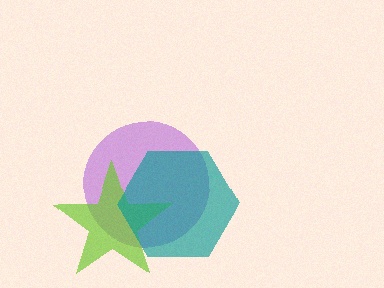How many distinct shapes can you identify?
There are 3 distinct shapes: a purple circle, a lime star, a teal hexagon.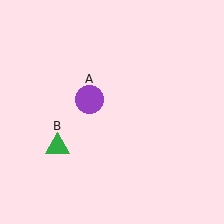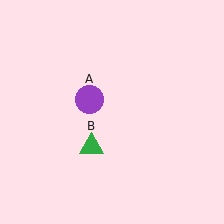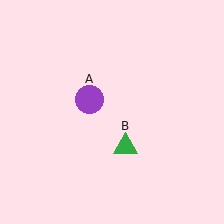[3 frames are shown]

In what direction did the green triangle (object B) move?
The green triangle (object B) moved right.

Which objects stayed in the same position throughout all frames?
Purple circle (object A) remained stationary.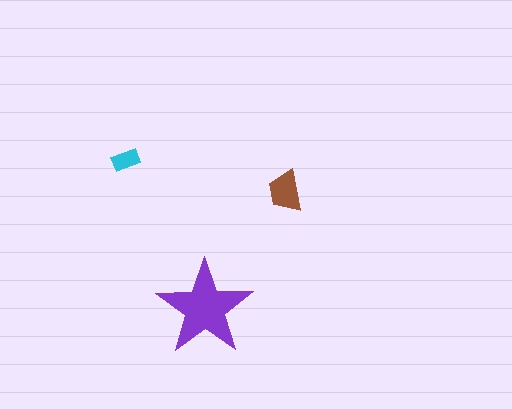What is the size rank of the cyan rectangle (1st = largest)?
3rd.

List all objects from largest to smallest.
The purple star, the brown trapezoid, the cyan rectangle.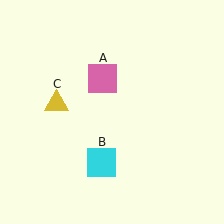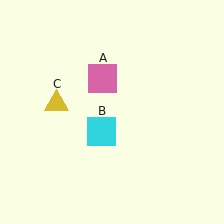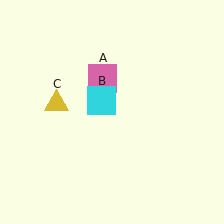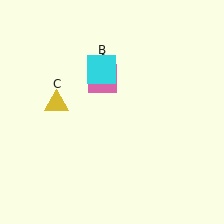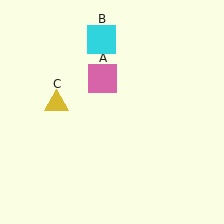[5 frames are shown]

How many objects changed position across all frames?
1 object changed position: cyan square (object B).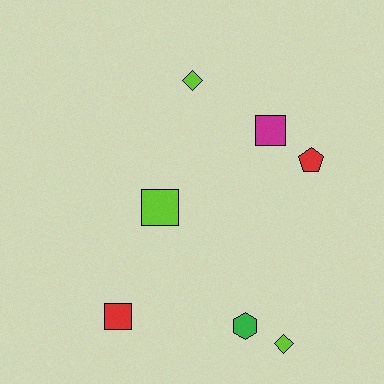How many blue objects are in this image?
There are no blue objects.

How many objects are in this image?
There are 7 objects.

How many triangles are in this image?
There are no triangles.